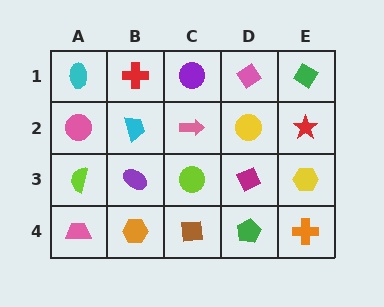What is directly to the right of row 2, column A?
A cyan trapezoid.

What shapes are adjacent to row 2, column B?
A red cross (row 1, column B), a purple ellipse (row 3, column B), a pink circle (row 2, column A), a pink arrow (row 2, column C).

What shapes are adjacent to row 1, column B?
A cyan trapezoid (row 2, column B), a cyan ellipse (row 1, column A), a purple circle (row 1, column C).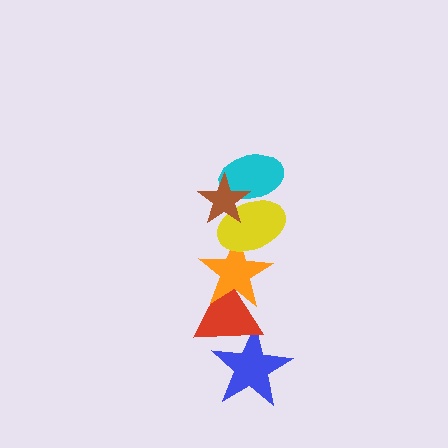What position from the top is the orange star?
The orange star is 4th from the top.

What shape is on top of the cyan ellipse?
The brown star is on top of the cyan ellipse.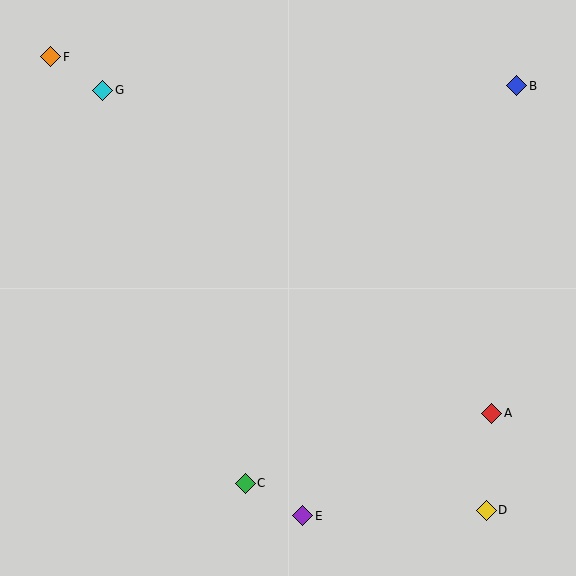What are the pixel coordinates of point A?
Point A is at (492, 413).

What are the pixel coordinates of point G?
Point G is at (103, 90).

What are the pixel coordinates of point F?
Point F is at (51, 57).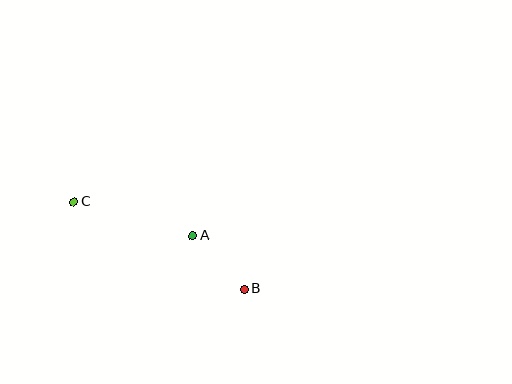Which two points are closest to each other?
Points A and B are closest to each other.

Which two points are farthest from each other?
Points B and C are farthest from each other.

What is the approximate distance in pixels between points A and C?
The distance between A and C is approximately 124 pixels.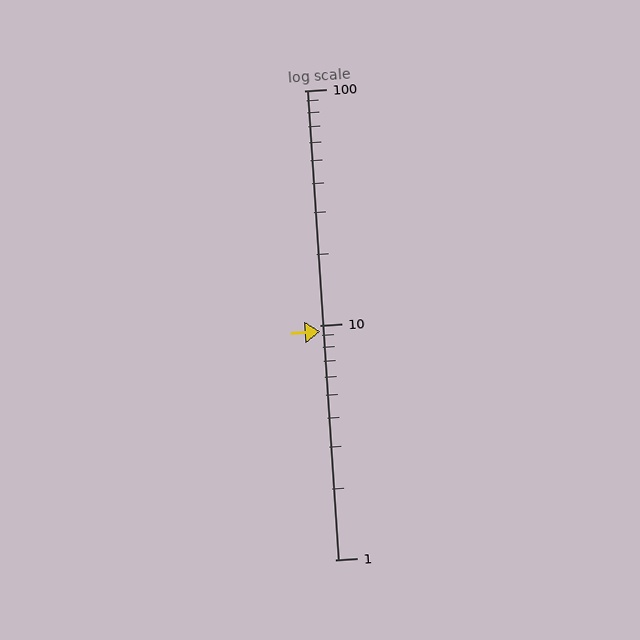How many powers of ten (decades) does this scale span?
The scale spans 2 decades, from 1 to 100.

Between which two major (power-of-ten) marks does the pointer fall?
The pointer is between 1 and 10.